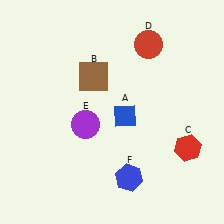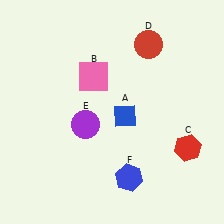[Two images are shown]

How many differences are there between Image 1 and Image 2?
There is 1 difference between the two images.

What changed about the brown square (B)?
In Image 1, B is brown. In Image 2, it changed to pink.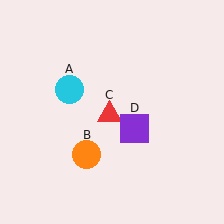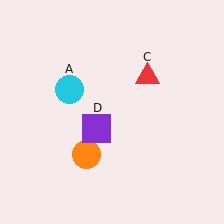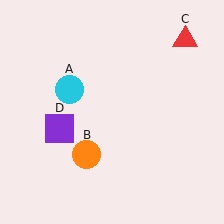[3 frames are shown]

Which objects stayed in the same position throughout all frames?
Cyan circle (object A) and orange circle (object B) remained stationary.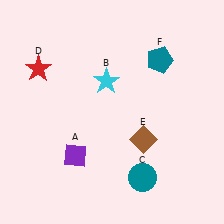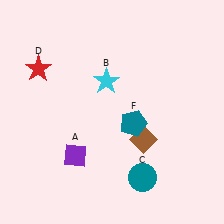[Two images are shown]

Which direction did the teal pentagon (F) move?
The teal pentagon (F) moved down.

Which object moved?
The teal pentagon (F) moved down.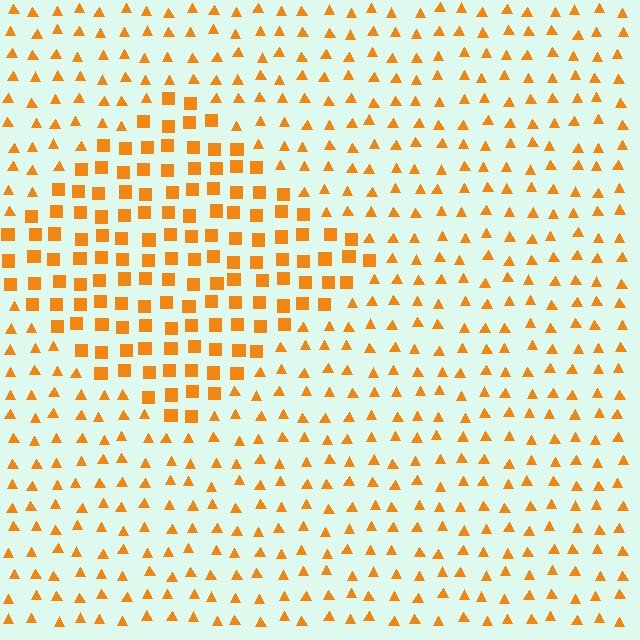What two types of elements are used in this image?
The image uses squares inside the diamond region and triangles outside it.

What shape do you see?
I see a diamond.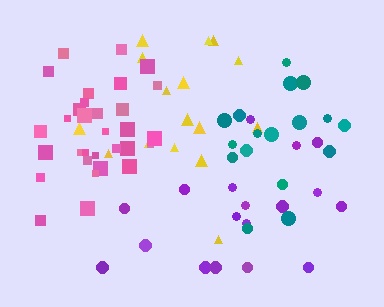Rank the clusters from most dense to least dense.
pink, teal, purple, yellow.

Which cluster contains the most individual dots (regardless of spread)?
Pink (31).